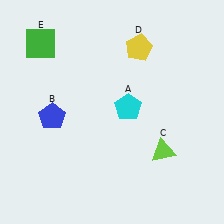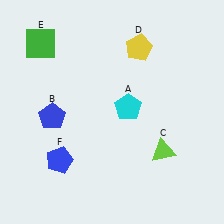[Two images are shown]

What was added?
A blue pentagon (F) was added in Image 2.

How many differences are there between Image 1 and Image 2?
There is 1 difference between the two images.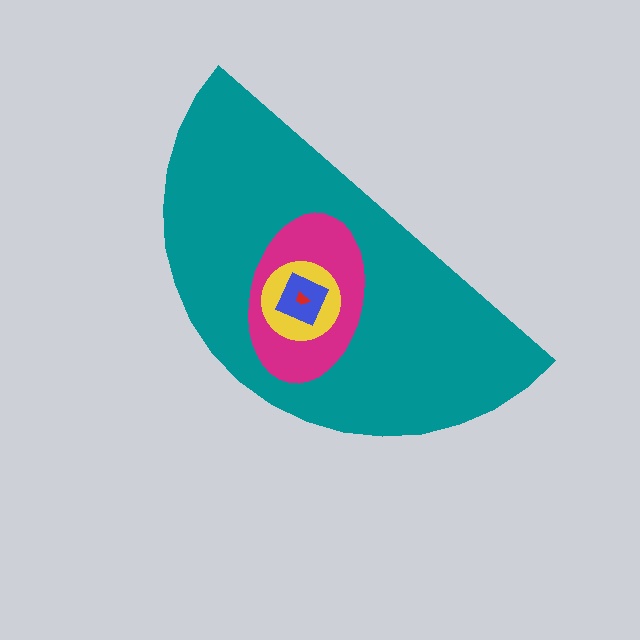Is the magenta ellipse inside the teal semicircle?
Yes.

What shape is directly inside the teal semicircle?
The magenta ellipse.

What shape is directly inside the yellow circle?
The blue diamond.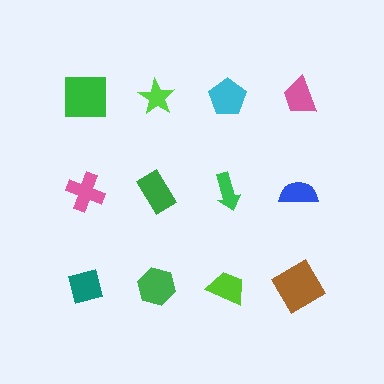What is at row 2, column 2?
A green rectangle.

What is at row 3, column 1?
A teal square.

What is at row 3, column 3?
A lime trapezoid.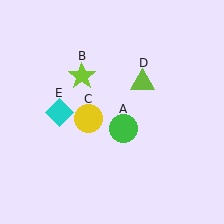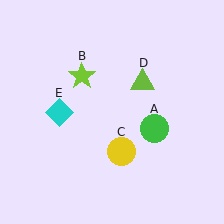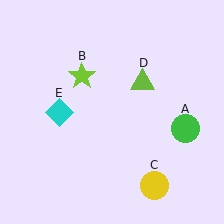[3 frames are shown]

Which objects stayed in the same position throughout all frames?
Lime star (object B) and lime triangle (object D) and cyan diamond (object E) remained stationary.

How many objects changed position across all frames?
2 objects changed position: green circle (object A), yellow circle (object C).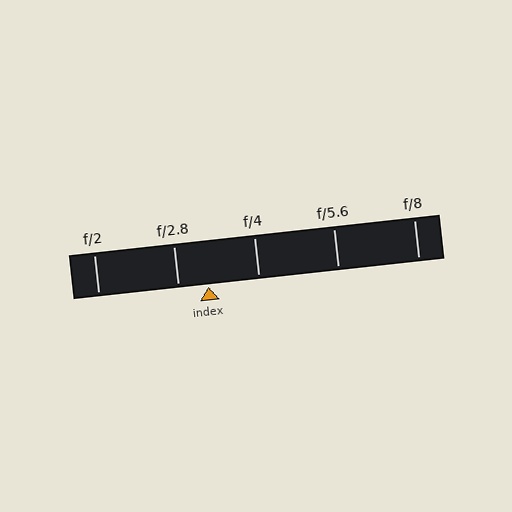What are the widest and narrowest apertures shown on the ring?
The widest aperture shown is f/2 and the narrowest is f/8.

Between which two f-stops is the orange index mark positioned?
The index mark is between f/2.8 and f/4.